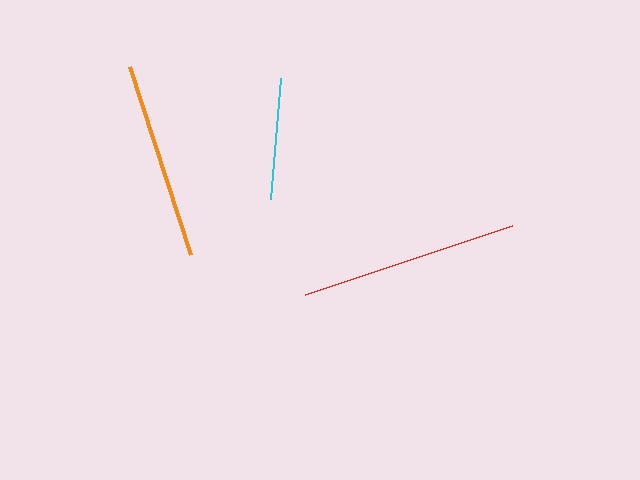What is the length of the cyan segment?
The cyan segment is approximately 121 pixels long.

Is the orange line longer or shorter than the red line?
The red line is longer than the orange line.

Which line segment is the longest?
The red line is the longest at approximately 218 pixels.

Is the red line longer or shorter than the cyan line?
The red line is longer than the cyan line.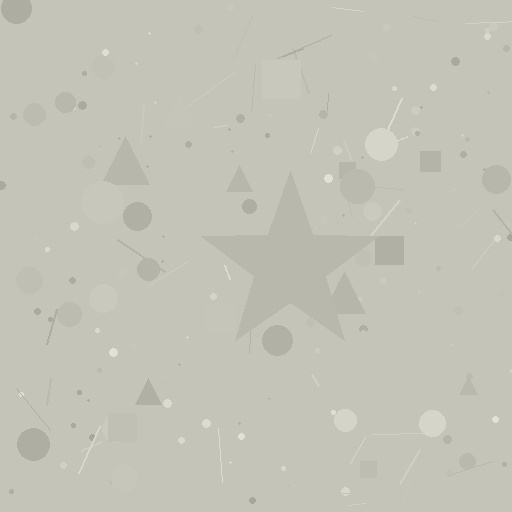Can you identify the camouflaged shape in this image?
The camouflaged shape is a star.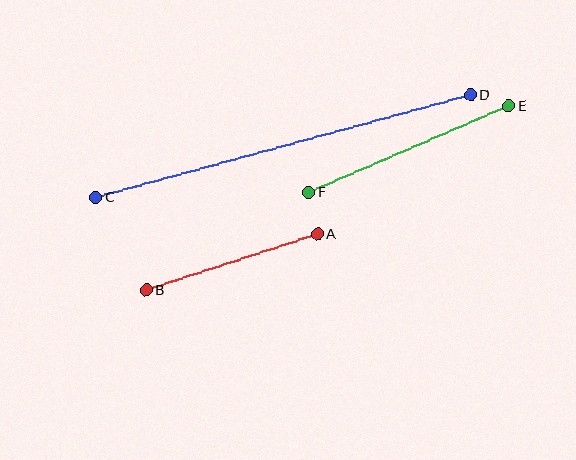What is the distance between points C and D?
The distance is approximately 389 pixels.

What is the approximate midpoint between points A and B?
The midpoint is at approximately (232, 262) pixels.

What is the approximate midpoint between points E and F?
The midpoint is at approximately (409, 149) pixels.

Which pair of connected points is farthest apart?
Points C and D are farthest apart.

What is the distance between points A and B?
The distance is approximately 180 pixels.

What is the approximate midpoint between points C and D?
The midpoint is at approximately (283, 147) pixels.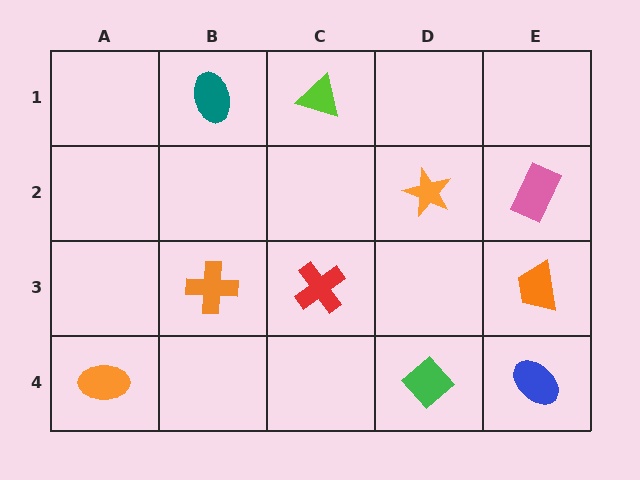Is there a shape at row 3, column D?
No, that cell is empty.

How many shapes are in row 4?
3 shapes.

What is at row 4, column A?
An orange ellipse.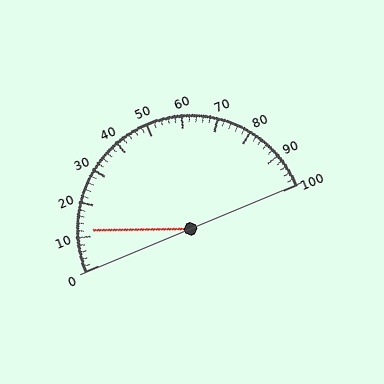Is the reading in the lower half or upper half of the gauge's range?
The reading is in the lower half of the range (0 to 100).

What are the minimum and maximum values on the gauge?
The gauge ranges from 0 to 100.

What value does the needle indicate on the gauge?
The needle indicates approximately 12.